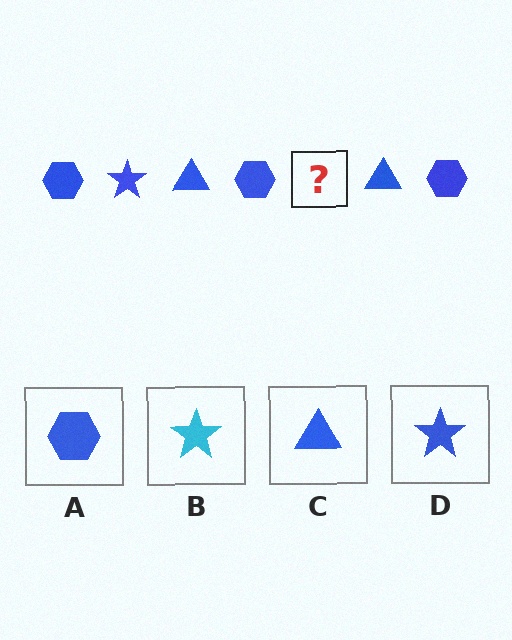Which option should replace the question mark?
Option D.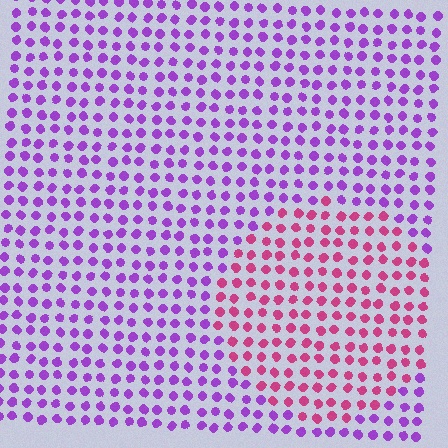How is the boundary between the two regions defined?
The boundary is defined purely by a slight shift in hue (about 49 degrees). Spacing, size, and orientation are identical on both sides.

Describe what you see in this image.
The image is filled with small purple elements in a uniform arrangement. A circle-shaped region is visible where the elements are tinted to a slightly different hue, forming a subtle color boundary.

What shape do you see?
I see a circle.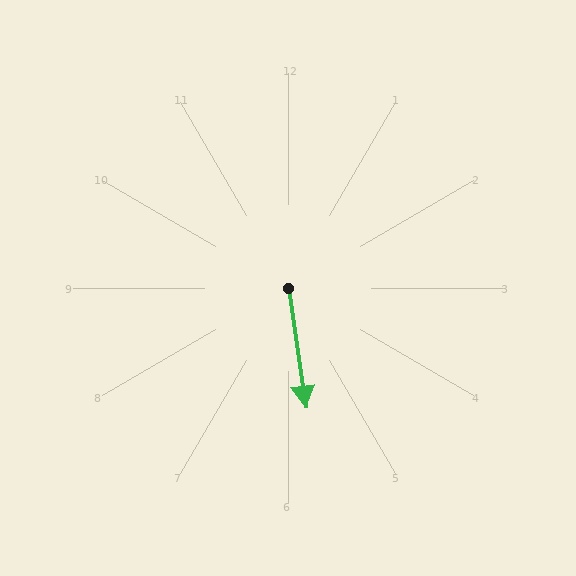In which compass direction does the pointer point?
South.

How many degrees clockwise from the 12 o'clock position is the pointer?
Approximately 172 degrees.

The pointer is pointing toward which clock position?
Roughly 6 o'clock.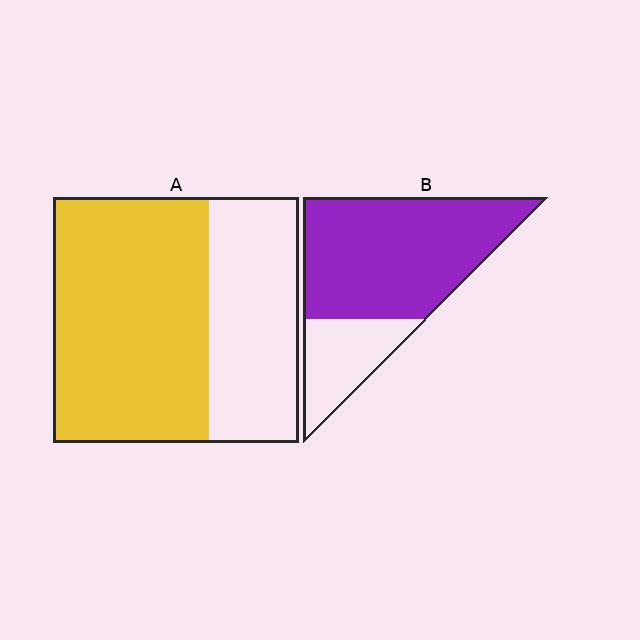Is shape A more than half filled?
Yes.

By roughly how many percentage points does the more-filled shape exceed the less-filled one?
By roughly 10 percentage points (B over A).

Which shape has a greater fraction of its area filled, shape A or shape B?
Shape B.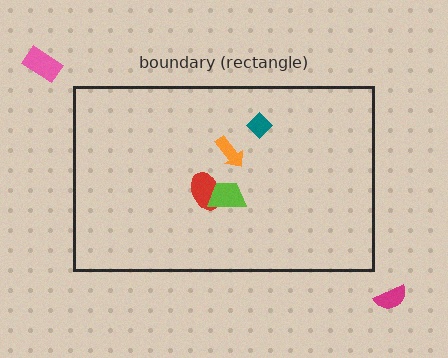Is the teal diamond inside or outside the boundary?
Inside.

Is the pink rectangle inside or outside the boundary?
Outside.